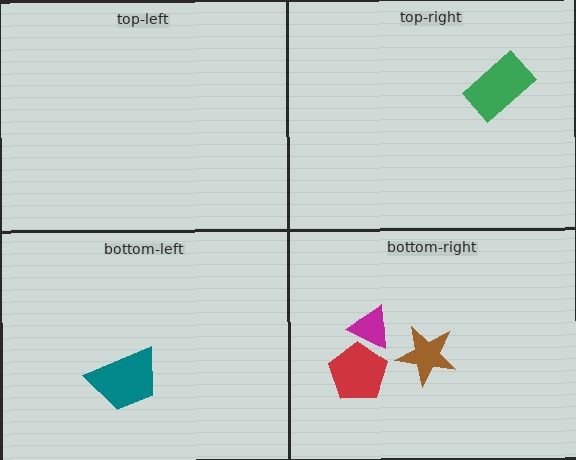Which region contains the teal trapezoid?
The bottom-left region.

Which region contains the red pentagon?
The bottom-right region.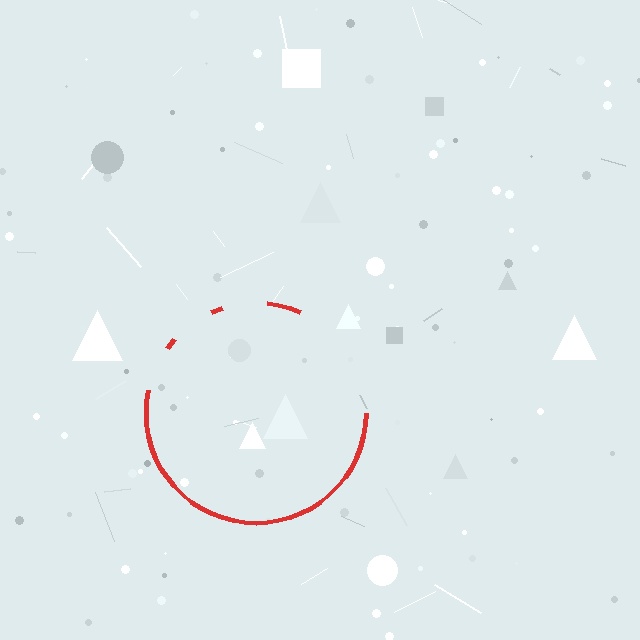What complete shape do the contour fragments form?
The contour fragments form a circle.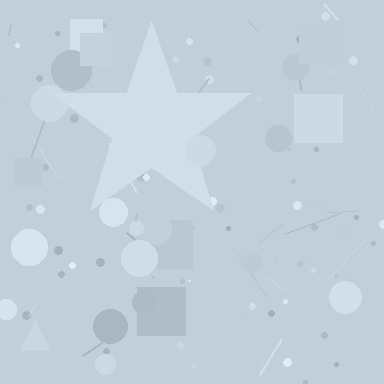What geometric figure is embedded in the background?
A star is embedded in the background.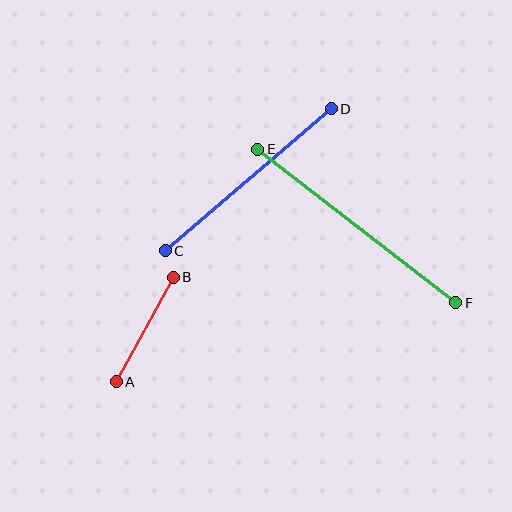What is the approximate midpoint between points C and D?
The midpoint is at approximately (248, 180) pixels.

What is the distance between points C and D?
The distance is approximately 219 pixels.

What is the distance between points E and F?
The distance is approximately 251 pixels.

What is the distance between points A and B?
The distance is approximately 119 pixels.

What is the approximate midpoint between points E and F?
The midpoint is at approximately (357, 226) pixels.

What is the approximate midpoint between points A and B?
The midpoint is at approximately (145, 329) pixels.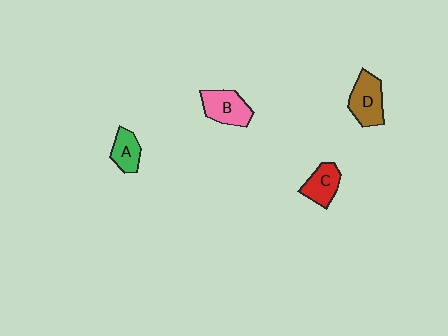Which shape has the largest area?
Shape D (brown).